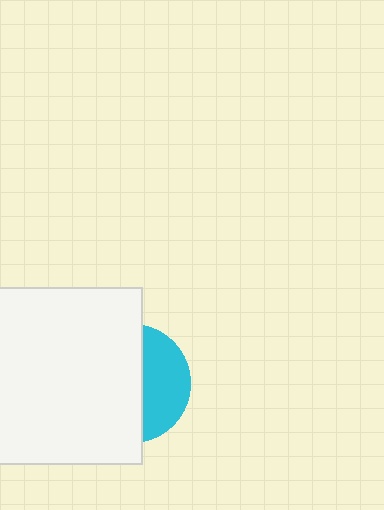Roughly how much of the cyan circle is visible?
A small part of it is visible (roughly 38%).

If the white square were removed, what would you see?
You would see the complete cyan circle.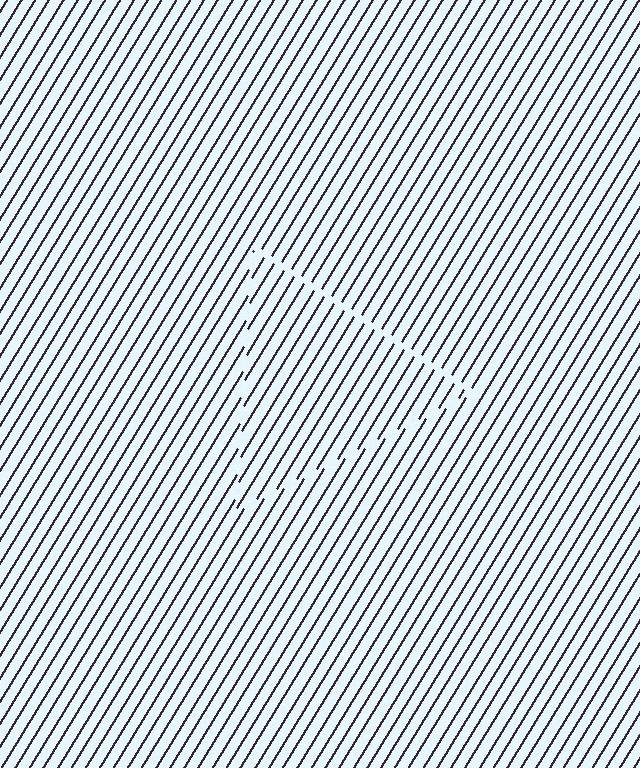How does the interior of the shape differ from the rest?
The interior of the shape contains the same grating, shifted by half a period — the contour is defined by the phase discontinuity where line-ends from the inner and outer gratings abut.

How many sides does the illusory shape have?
3 sides — the line-ends trace a triangle.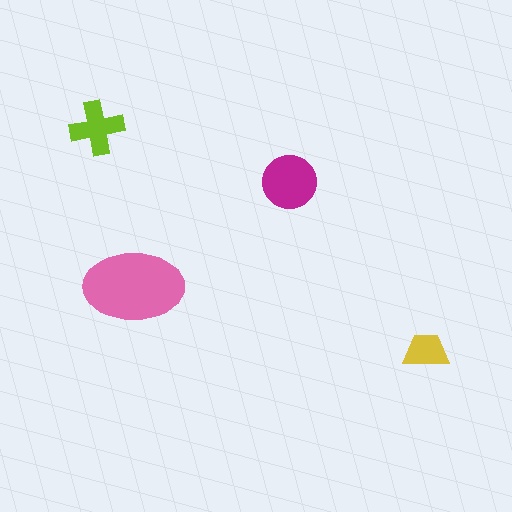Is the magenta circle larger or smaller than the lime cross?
Larger.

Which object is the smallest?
The yellow trapezoid.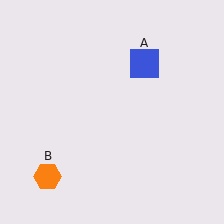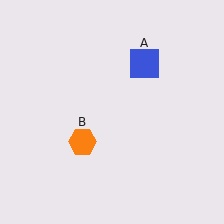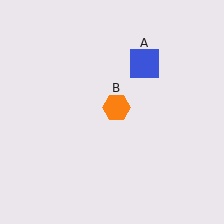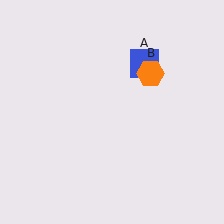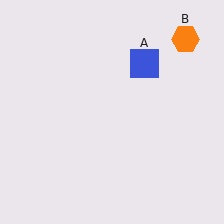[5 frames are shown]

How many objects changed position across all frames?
1 object changed position: orange hexagon (object B).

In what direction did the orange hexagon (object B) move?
The orange hexagon (object B) moved up and to the right.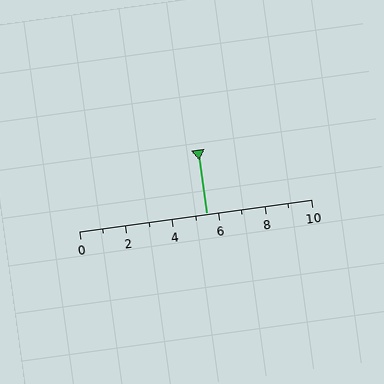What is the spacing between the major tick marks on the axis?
The major ticks are spaced 2 apart.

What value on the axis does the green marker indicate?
The marker indicates approximately 5.5.